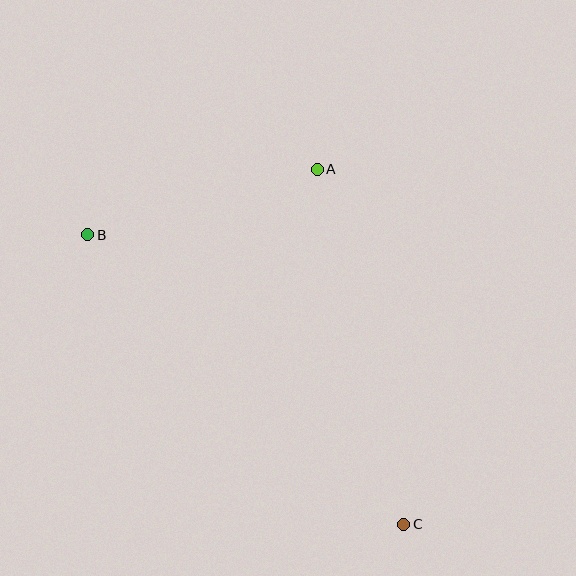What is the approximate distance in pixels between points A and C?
The distance between A and C is approximately 366 pixels.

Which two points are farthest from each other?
Points B and C are farthest from each other.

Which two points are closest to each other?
Points A and B are closest to each other.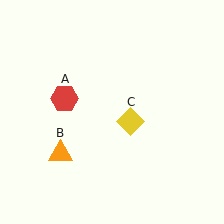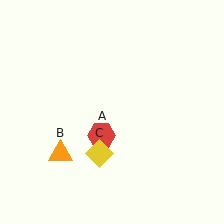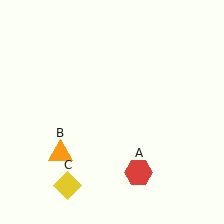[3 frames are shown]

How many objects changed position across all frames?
2 objects changed position: red hexagon (object A), yellow diamond (object C).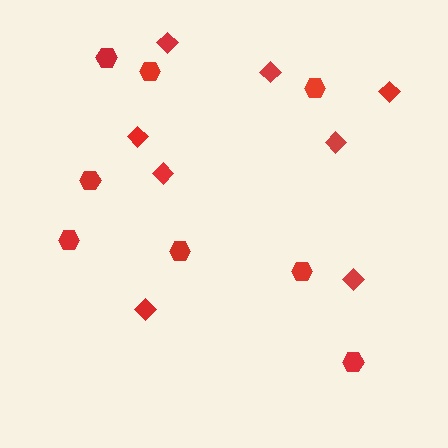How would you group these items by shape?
There are 2 groups: one group of diamonds (8) and one group of hexagons (8).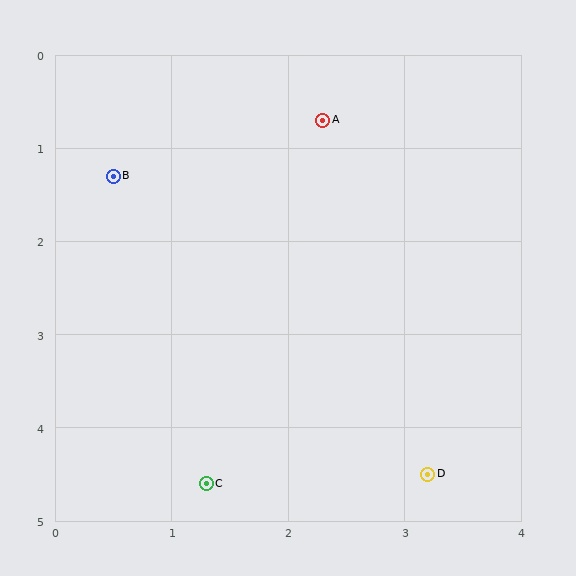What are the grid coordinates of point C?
Point C is at approximately (1.3, 4.6).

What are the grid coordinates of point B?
Point B is at approximately (0.5, 1.3).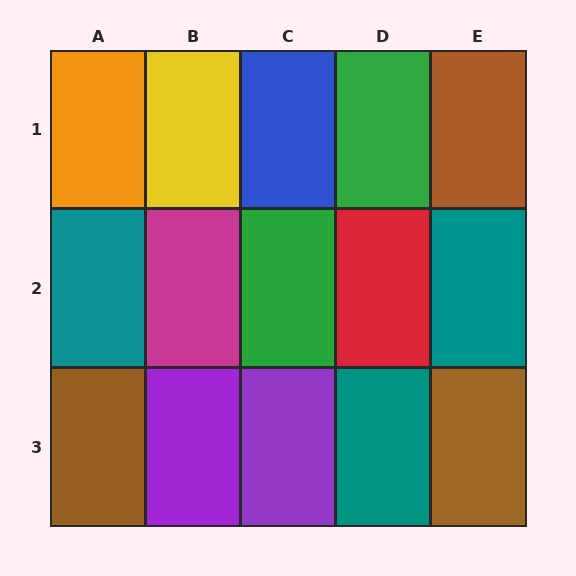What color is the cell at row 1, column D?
Green.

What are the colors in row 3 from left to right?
Brown, purple, purple, teal, brown.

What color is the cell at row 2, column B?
Magenta.